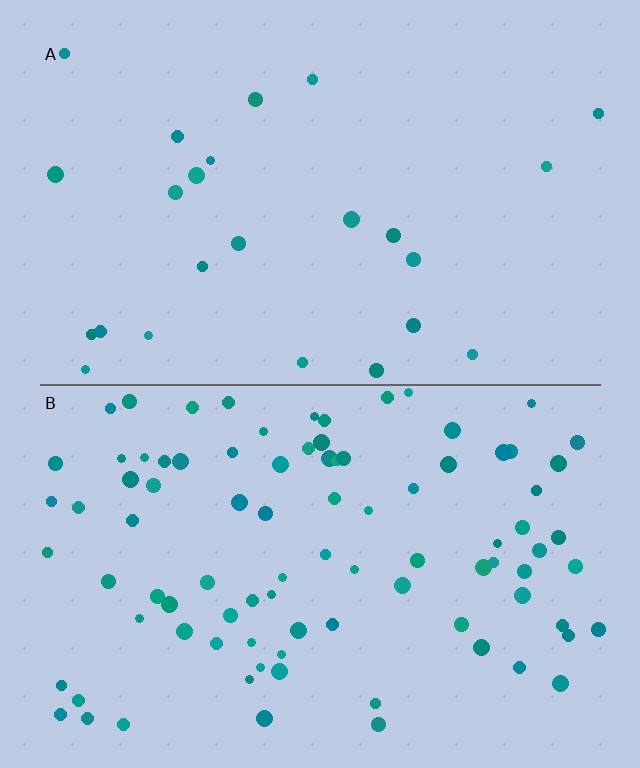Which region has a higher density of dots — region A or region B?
B (the bottom).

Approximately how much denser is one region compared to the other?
Approximately 3.7× — region B over region A.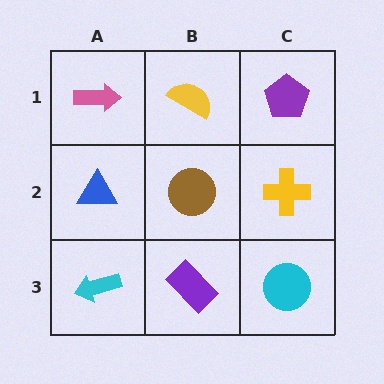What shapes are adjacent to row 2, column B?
A yellow semicircle (row 1, column B), a purple rectangle (row 3, column B), a blue triangle (row 2, column A), a yellow cross (row 2, column C).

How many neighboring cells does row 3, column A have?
2.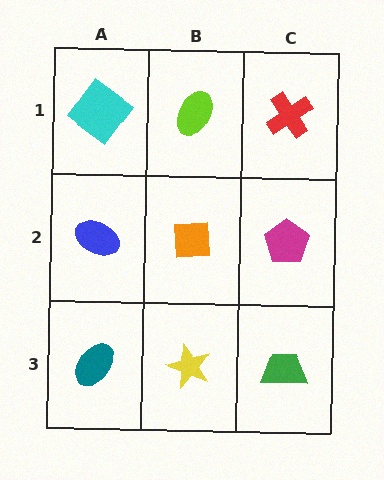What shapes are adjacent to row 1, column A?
A blue ellipse (row 2, column A), a lime ellipse (row 1, column B).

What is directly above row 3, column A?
A blue ellipse.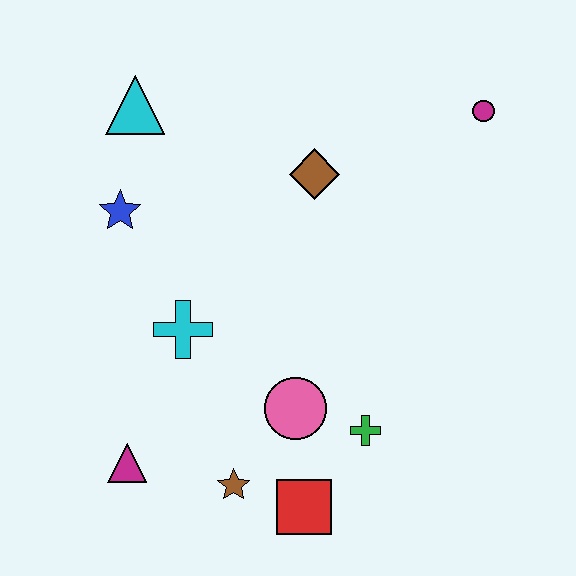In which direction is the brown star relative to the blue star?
The brown star is below the blue star.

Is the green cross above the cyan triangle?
No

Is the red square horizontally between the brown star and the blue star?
No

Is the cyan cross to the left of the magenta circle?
Yes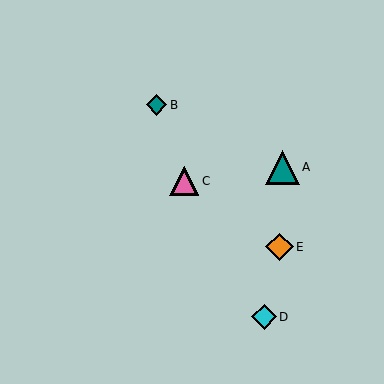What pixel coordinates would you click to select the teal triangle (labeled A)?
Click at (282, 167) to select the teal triangle A.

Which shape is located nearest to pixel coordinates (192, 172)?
The pink triangle (labeled C) at (184, 181) is nearest to that location.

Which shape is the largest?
The teal triangle (labeled A) is the largest.